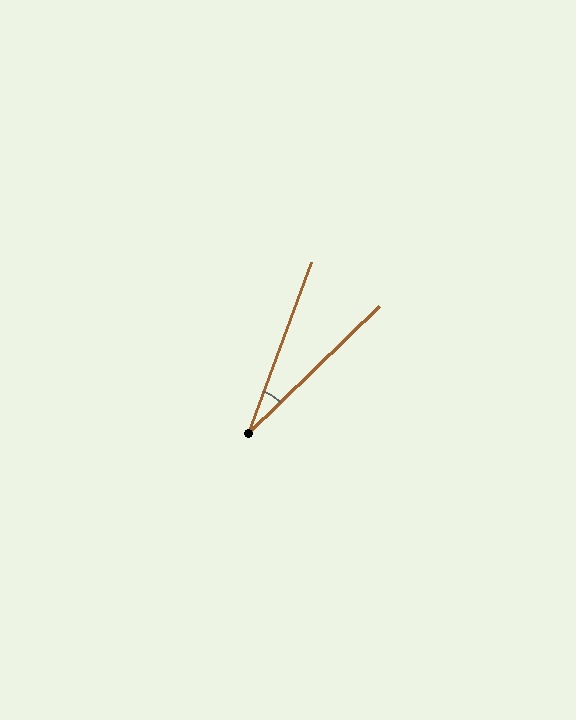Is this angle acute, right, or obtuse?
It is acute.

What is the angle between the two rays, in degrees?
Approximately 26 degrees.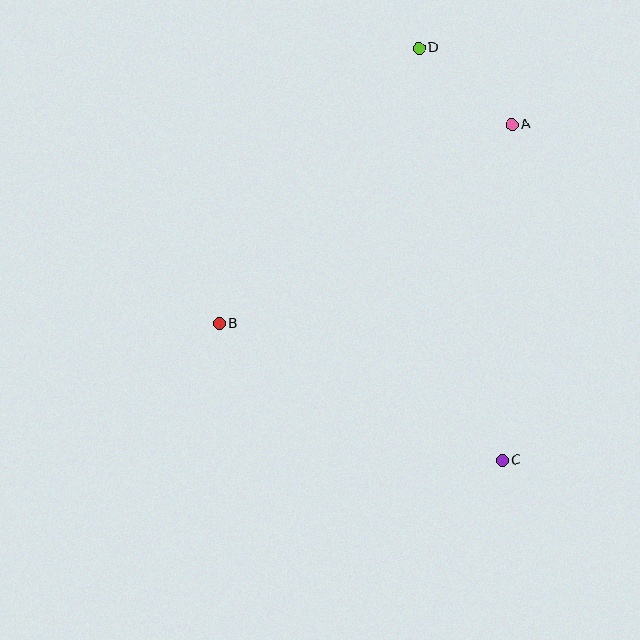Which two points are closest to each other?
Points A and D are closest to each other.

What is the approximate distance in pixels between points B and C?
The distance between B and C is approximately 314 pixels.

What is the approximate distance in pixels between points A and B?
The distance between A and B is approximately 354 pixels.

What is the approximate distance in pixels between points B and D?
The distance between B and D is approximately 340 pixels.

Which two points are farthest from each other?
Points C and D are farthest from each other.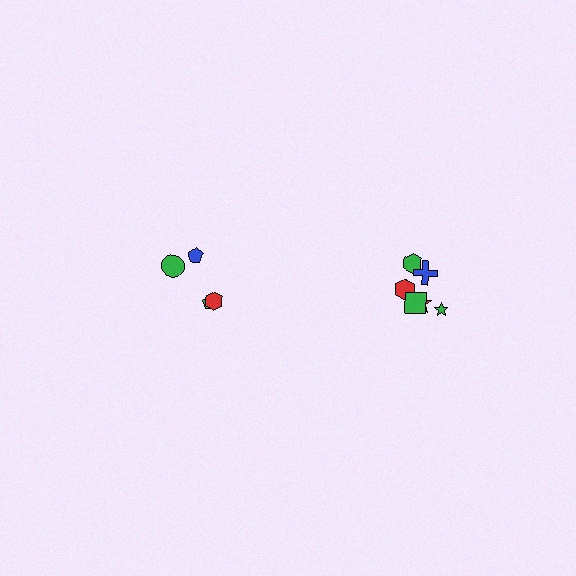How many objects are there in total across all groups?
There are 10 objects.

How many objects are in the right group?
There are 6 objects.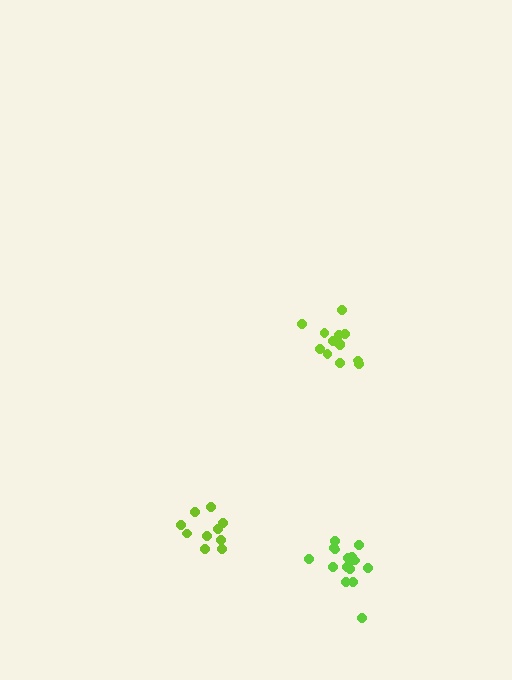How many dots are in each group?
Group 1: 16 dots, Group 2: 10 dots, Group 3: 13 dots (39 total).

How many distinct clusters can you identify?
There are 3 distinct clusters.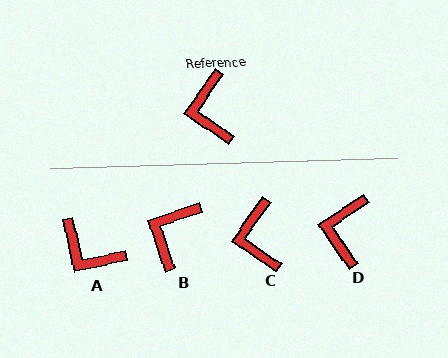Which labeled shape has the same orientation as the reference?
C.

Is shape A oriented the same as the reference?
No, it is off by about 48 degrees.